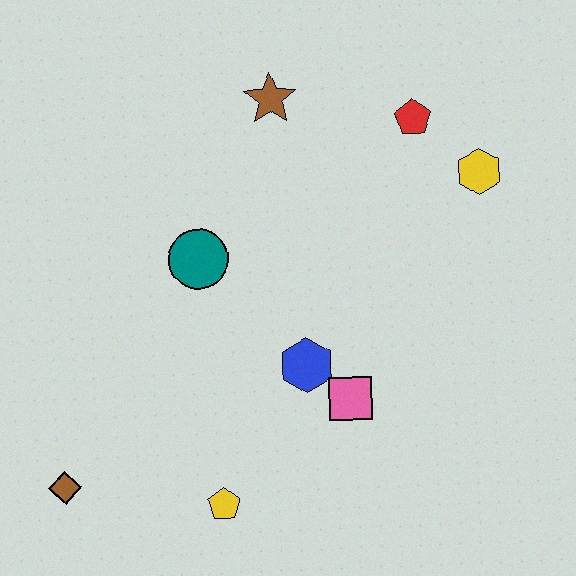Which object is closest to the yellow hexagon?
The red pentagon is closest to the yellow hexagon.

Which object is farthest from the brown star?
The brown diamond is farthest from the brown star.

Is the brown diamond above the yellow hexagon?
No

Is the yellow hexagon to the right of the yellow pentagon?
Yes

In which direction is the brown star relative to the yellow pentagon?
The brown star is above the yellow pentagon.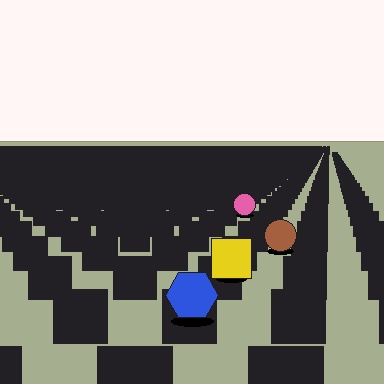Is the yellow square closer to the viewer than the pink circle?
Yes. The yellow square is closer — you can tell from the texture gradient: the ground texture is coarser near it.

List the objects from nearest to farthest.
From nearest to farthest: the blue hexagon, the yellow square, the brown circle, the pink circle.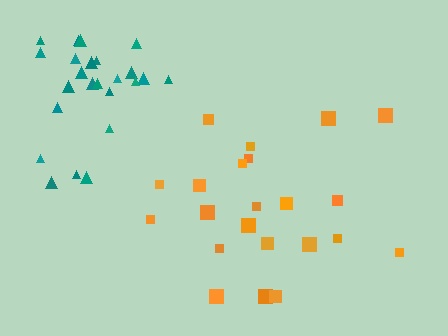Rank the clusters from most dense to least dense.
teal, orange.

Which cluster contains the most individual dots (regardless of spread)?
Teal (24).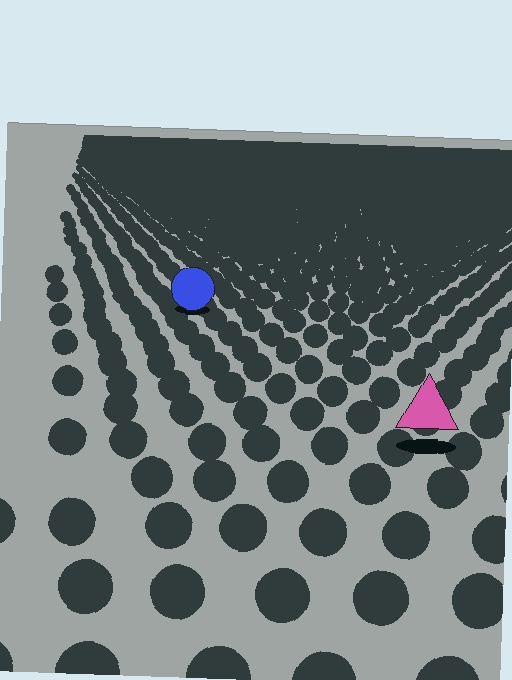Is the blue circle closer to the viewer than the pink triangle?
No. The pink triangle is closer — you can tell from the texture gradient: the ground texture is coarser near it.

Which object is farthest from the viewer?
The blue circle is farthest from the viewer. It appears smaller and the ground texture around it is denser.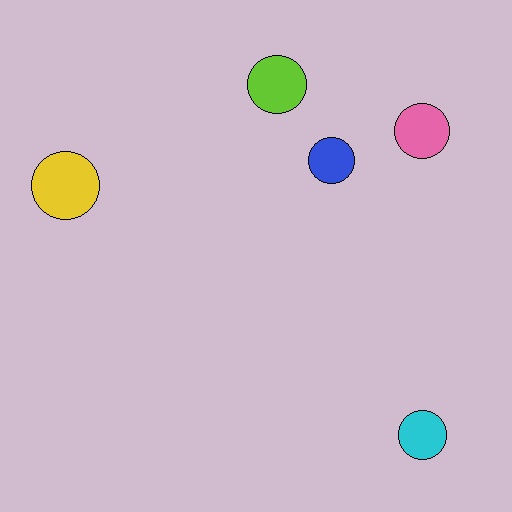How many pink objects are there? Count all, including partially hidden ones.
There is 1 pink object.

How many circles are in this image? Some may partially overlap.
There are 5 circles.